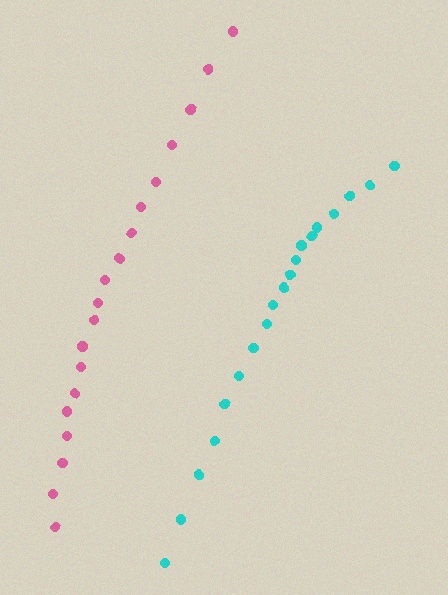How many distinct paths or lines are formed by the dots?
There are 2 distinct paths.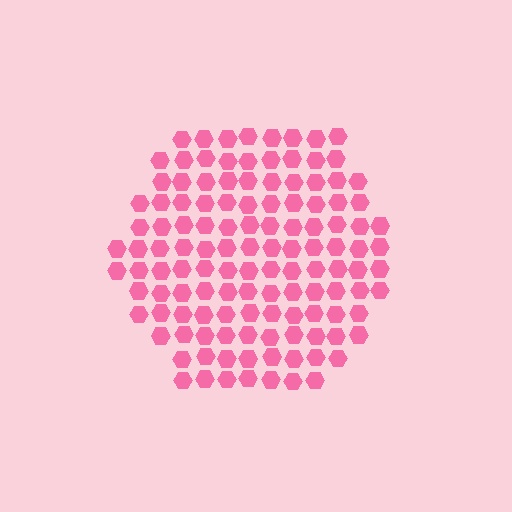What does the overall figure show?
The overall figure shows a hexagon.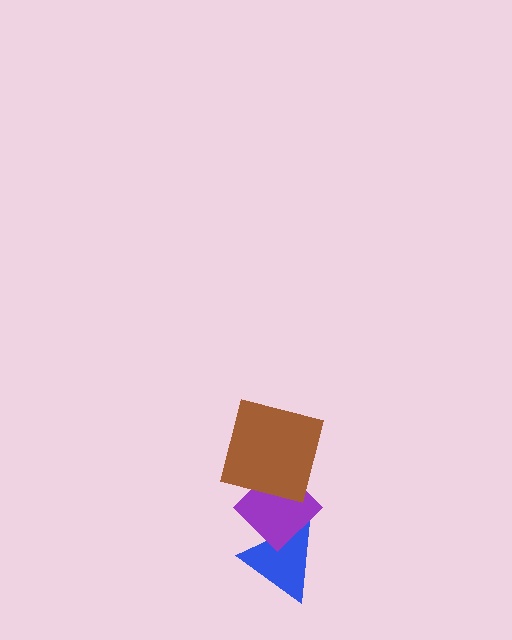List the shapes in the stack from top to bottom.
From top to bottom: the brown square, the purple diamond, the blue triangle.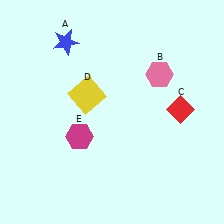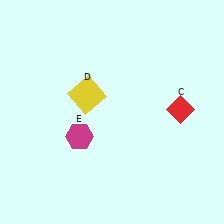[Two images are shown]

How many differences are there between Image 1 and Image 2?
There are 2 differences between the two images.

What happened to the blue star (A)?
The blue star (A) was removed in Image 2. It was in the top-left area of Image 1.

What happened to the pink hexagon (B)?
The pink hexagon (B) was removed in Image 2. It was in the top-right area of Image 1.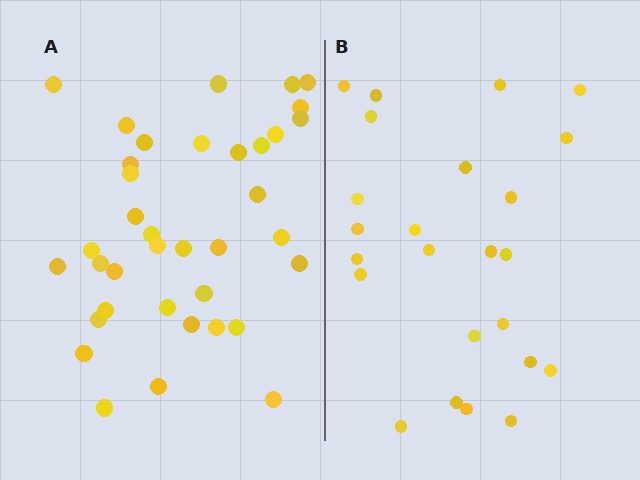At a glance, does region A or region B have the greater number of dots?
Region A (the left region) has more dots.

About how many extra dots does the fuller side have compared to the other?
Region A has approximately 15 more dots than region B.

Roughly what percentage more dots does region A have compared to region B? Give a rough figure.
About 55% more.